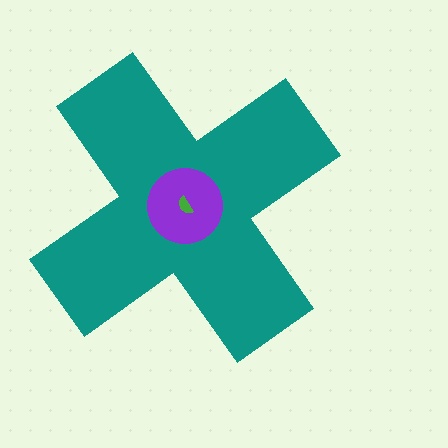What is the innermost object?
The green semicircle.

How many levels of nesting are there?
3.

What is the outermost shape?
The teal cross.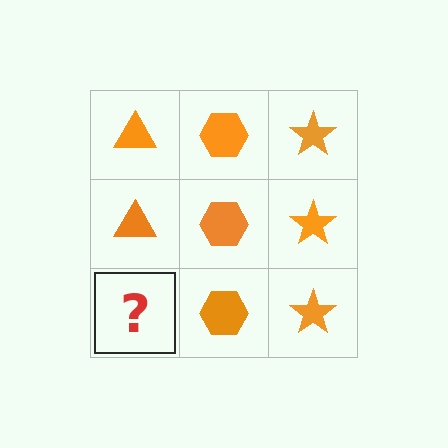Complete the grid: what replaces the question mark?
The question mark should be replaced with an orange triangle.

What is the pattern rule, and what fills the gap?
The rule is that each column has a consistent shape. The gap should be filled with an orange triangle.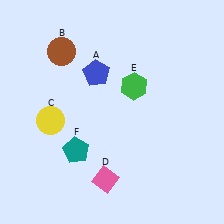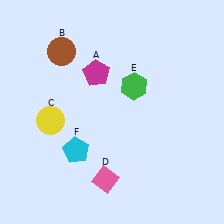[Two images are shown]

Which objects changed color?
A changed from blue to magenta. F changed from teal to cyan.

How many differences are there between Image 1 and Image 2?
There are 2 differences between the two images.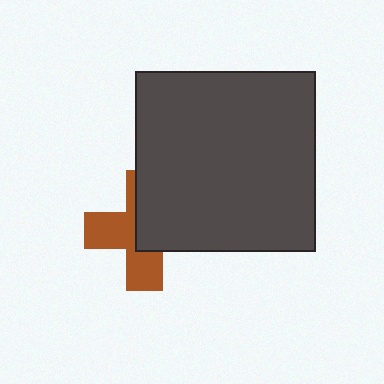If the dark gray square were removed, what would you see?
You would see the complete brown cross.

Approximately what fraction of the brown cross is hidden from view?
Roughly 50% of the brown cross is hidden behind the dark gray square.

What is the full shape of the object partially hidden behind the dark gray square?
The partially hidden object is a brown cross.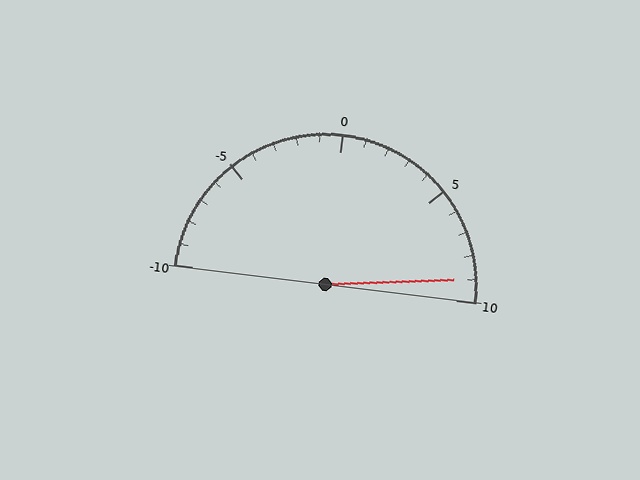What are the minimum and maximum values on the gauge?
The gauge ranges from -10 to 10.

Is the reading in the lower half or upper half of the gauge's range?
The reading is in the upper half of the range (-10 to 10).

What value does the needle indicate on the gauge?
The needle indicates approximately 9.